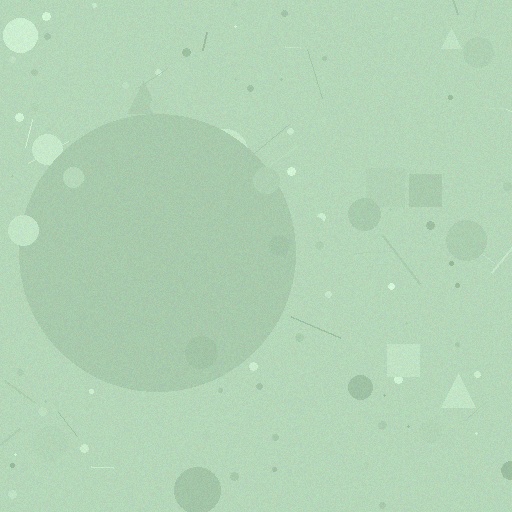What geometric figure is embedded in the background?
A circle is embedded in the background.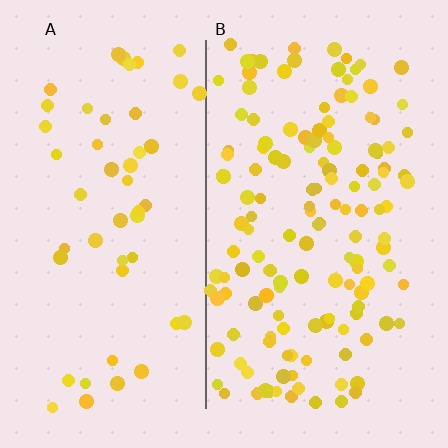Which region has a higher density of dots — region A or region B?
B (the right).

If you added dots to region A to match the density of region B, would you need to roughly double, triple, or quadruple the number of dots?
Approximately triple.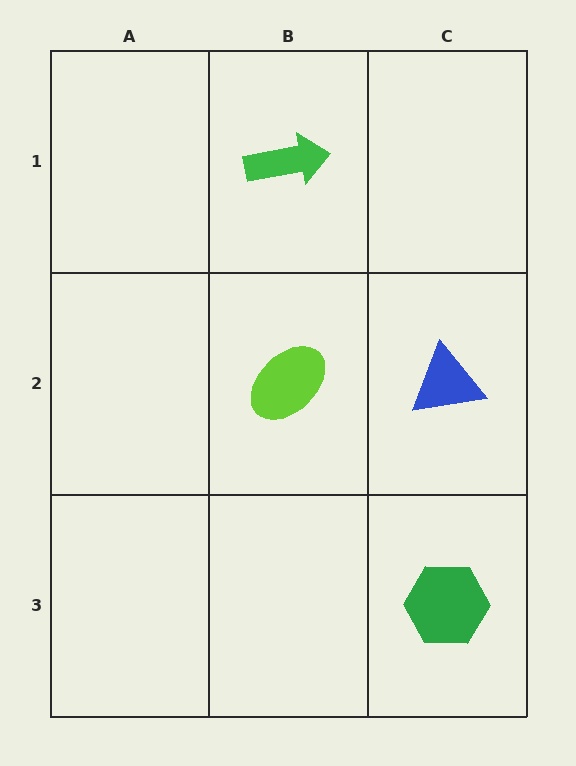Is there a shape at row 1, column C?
No, that cell is empty.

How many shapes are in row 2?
2 shapes.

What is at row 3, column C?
A green hexagon.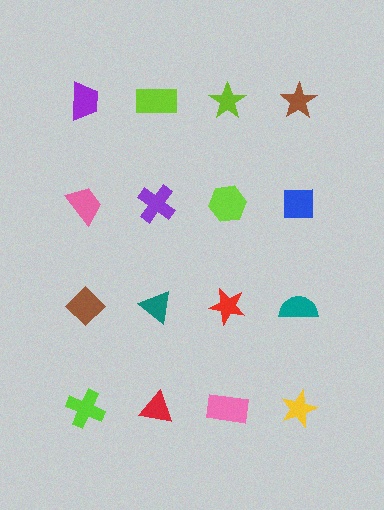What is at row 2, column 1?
A pink trapezoid.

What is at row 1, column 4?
A brown star.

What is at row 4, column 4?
A yellow star.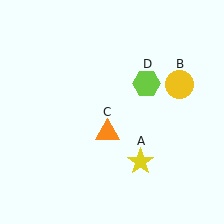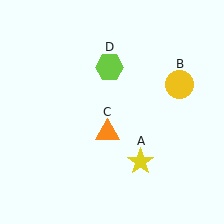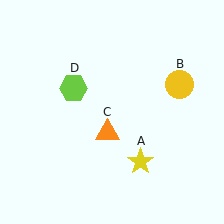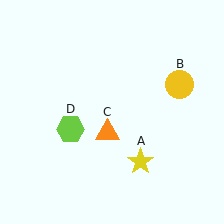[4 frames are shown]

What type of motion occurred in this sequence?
The lime hexagon (object D) rotated counterclockwise around the center of the scene.